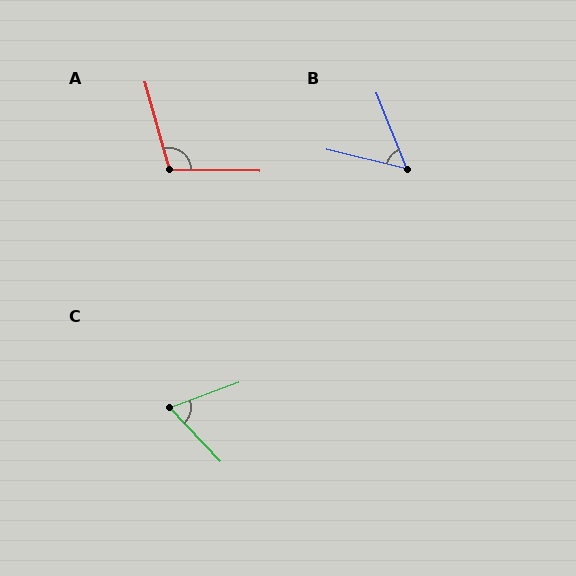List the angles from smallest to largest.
B (54°), C (67°), A (107°).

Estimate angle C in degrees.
Approximately 67 degrees.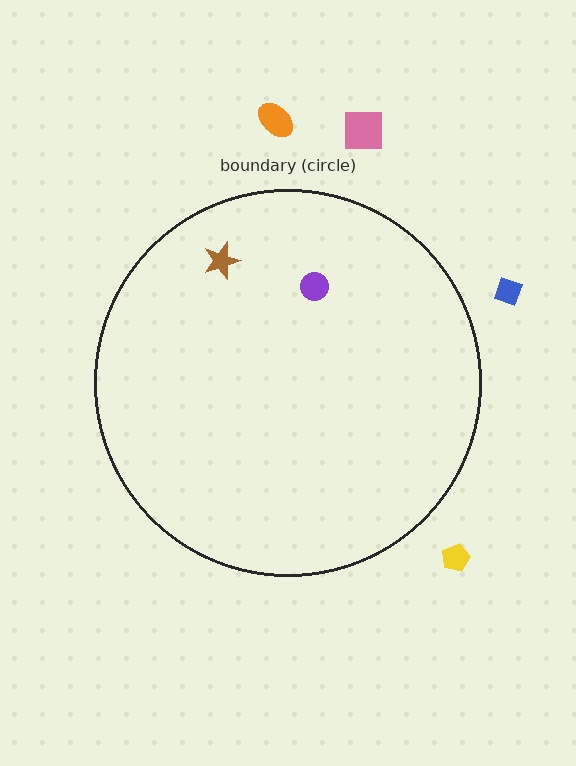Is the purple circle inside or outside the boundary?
Inside.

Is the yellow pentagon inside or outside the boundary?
Outside.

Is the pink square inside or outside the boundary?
Outside.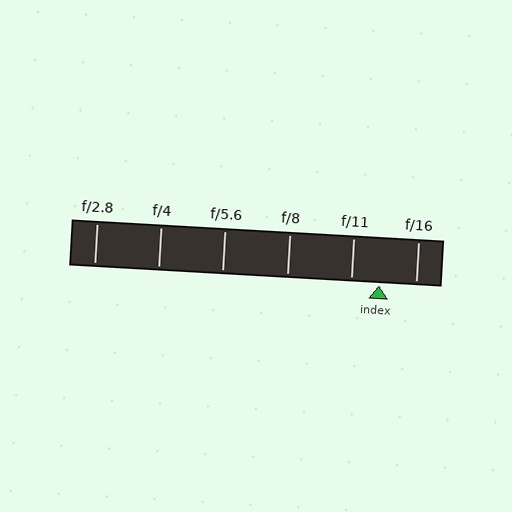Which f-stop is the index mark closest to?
The index mark is closest to f/11.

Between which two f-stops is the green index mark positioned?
The index mark is between f/11 and f/16.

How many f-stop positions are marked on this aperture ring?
There are 6 f-stop positions marked.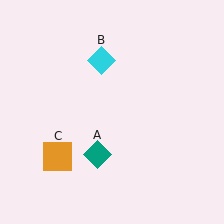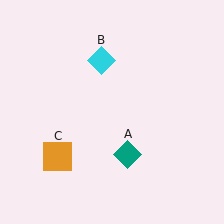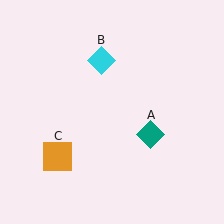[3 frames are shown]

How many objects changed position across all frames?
1 object changed position: teal diamond (object A).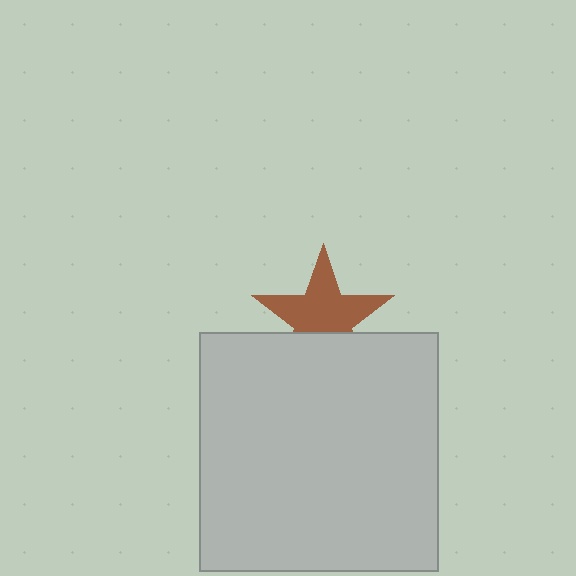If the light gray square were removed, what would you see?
You would see the complete brown star.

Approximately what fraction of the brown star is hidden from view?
Roughly 34% of the brown star is hidden behind the light gray square.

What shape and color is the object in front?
The object in front is a light gray square.